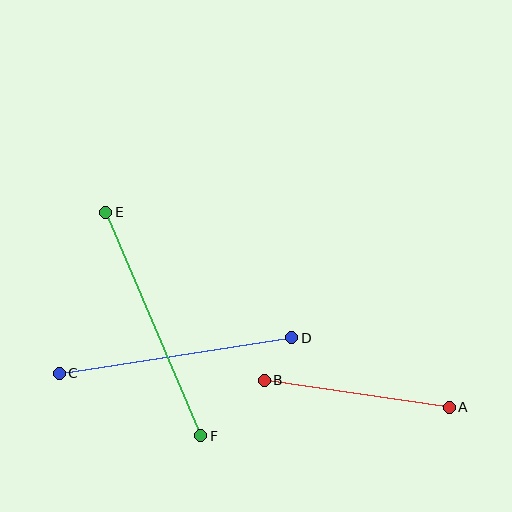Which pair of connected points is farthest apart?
Points E and F are farthest apart.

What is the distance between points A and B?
The distance is approximately 187 pixels.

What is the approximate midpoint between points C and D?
The midpoint is at approximately (176, 356) pixels.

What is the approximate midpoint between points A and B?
The midpoint is at approximately (357, 394) pixels.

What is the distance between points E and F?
The distance is approximately 243 pixels.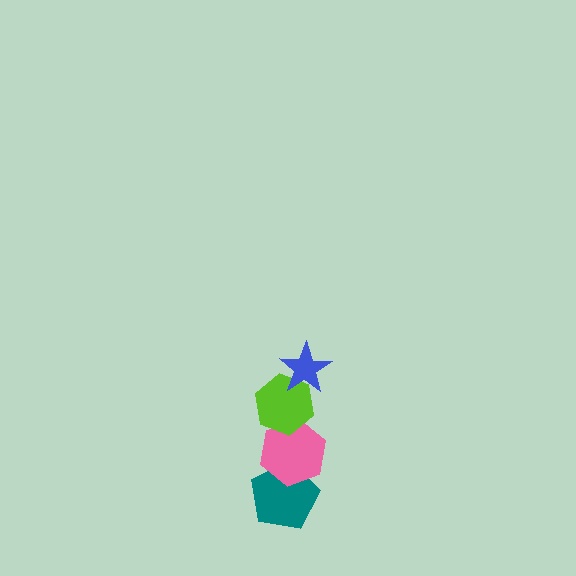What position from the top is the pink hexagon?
The pink hexagon is 3rd from the top.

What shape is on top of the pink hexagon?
The lime hexagon is on top of the pink hexagon.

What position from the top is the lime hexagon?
The lime hexagon is 2nd from the top.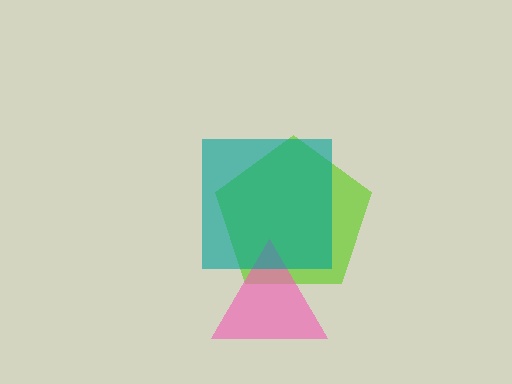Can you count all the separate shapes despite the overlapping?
Yes, there are 3 separate shapes.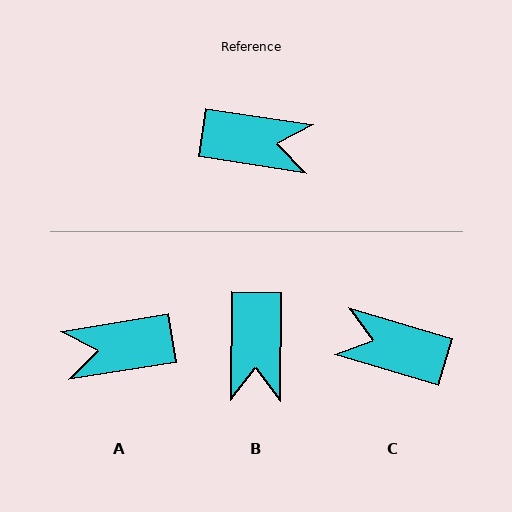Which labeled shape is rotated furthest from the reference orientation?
C, about 172 degrees away.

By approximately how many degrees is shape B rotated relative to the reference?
Approximately 82 degrees clockwise.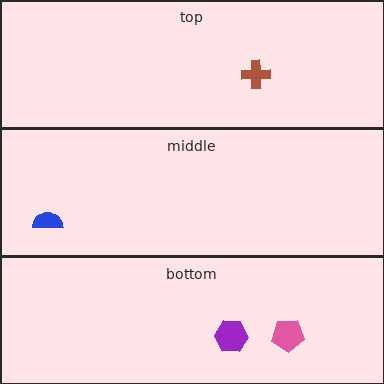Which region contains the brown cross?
The top region.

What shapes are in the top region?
The brown cross.